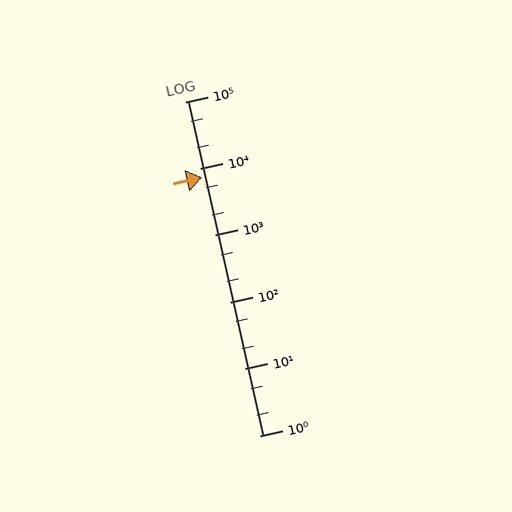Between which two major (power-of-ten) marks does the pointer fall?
The pointer is between 1000 and 10000.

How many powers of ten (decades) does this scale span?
The scale spans 5 decades, from 1 to 100000.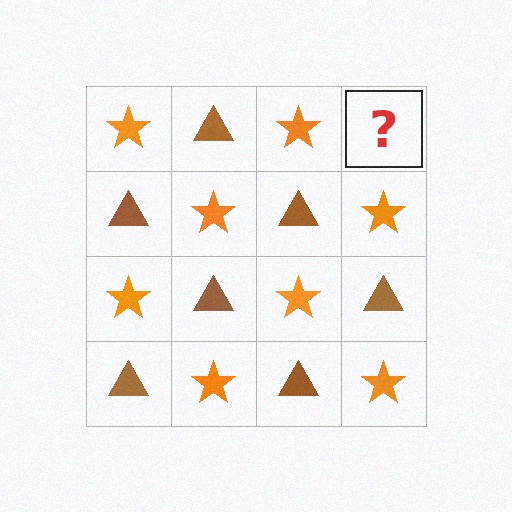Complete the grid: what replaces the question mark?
The question mark should be replaced with a brown triangle.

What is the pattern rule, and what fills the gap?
The rule is that it alternates orange star and brown triangle in a checkerboard pattern. The gap should be filled with a brown triangle.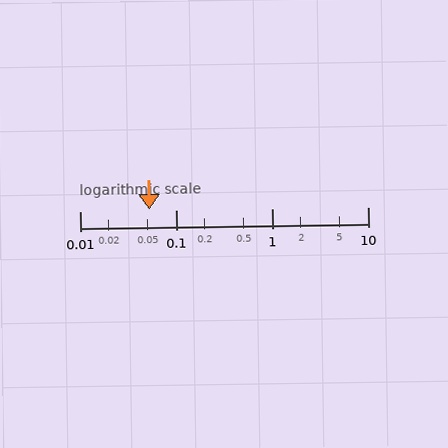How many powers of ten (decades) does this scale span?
The scale spans 3 decades, from 0.01 to 10.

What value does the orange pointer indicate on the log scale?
The pointer indicates approximately 0.053.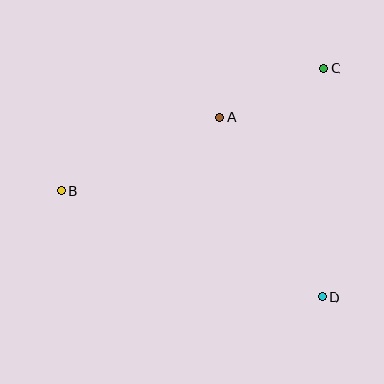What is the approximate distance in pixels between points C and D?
The distance between C and D is approximately 228 pixels.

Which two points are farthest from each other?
Points B and C are farthest from each other.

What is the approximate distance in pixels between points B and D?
The distance between B and D is approximately 282 pixels.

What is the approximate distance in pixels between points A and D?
The distance between A and D is approximately 207 pixels.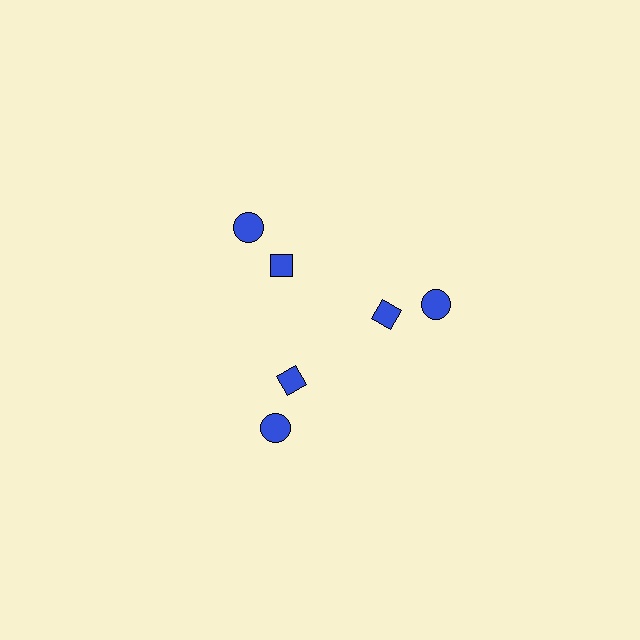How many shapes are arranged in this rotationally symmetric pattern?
There are 6 shapes, arranged in 3 groups of 2.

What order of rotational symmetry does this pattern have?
This pattern has 3-fold rotational symmetry.